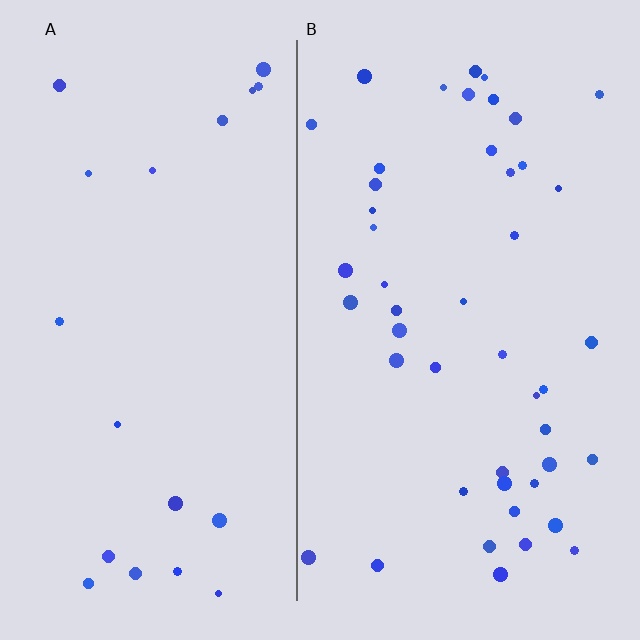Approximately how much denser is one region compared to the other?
Approximately 2.4× — region B over region A.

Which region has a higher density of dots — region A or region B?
B (the right).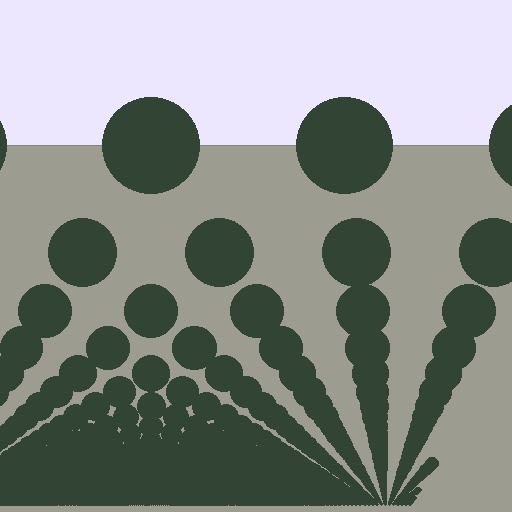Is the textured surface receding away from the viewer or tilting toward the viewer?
The surface appears to tilt toward the viewer. Texture elements get larger and sparser toward the top.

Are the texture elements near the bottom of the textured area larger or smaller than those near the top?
Smaller. The gradient is inverted — elements near the bottom are smaller and denser.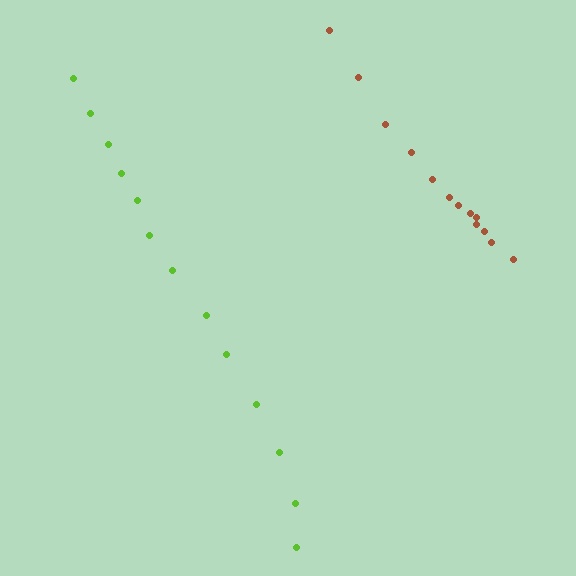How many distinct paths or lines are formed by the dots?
There are 2 distinct paths.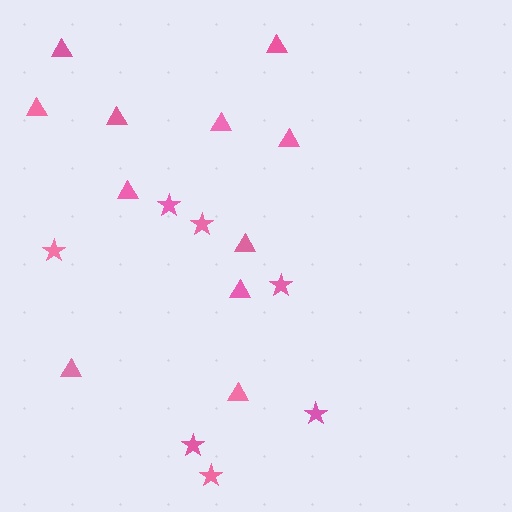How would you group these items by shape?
There are 2 groups: one group of stars (7) and one group of triangles (11).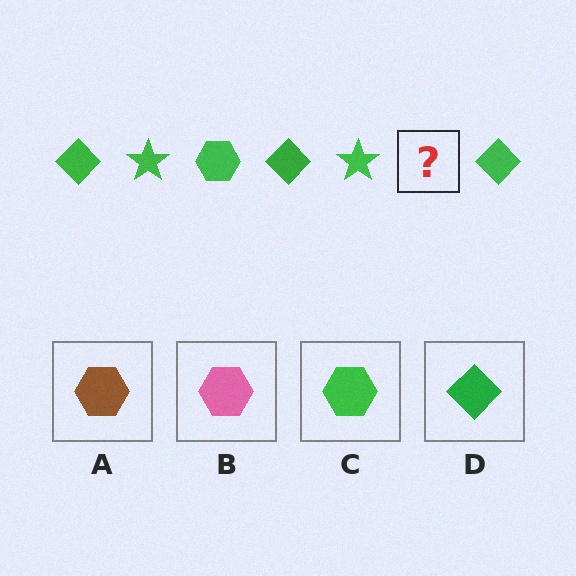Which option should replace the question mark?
Option C.